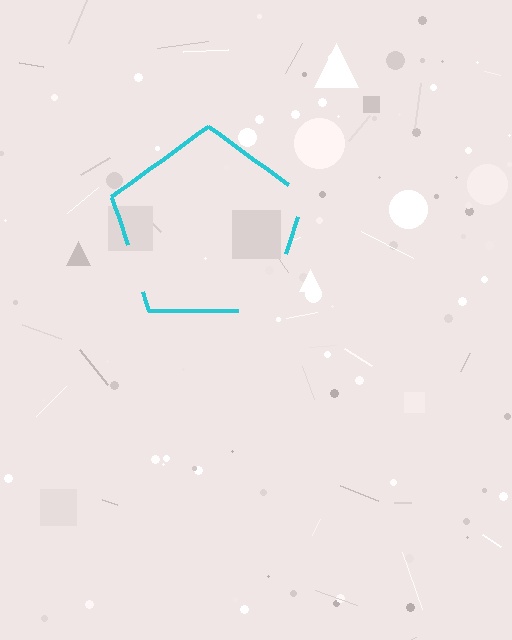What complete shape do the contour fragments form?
The contour fragments form a pentagon.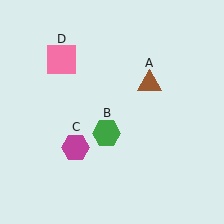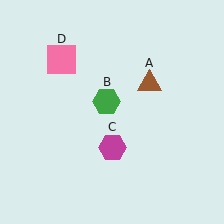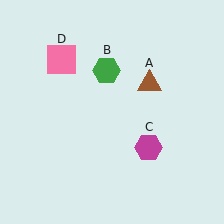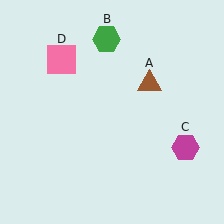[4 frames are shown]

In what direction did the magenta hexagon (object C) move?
The magenta hexagon (object C) moved right.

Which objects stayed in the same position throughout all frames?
Brown triangle (object A) and pink square (object D) remained stationary.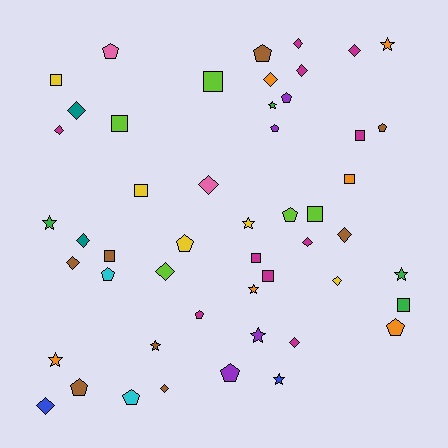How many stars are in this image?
There are 10 stars.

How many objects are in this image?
There are 50 objects.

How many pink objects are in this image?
There are 2 pink objects.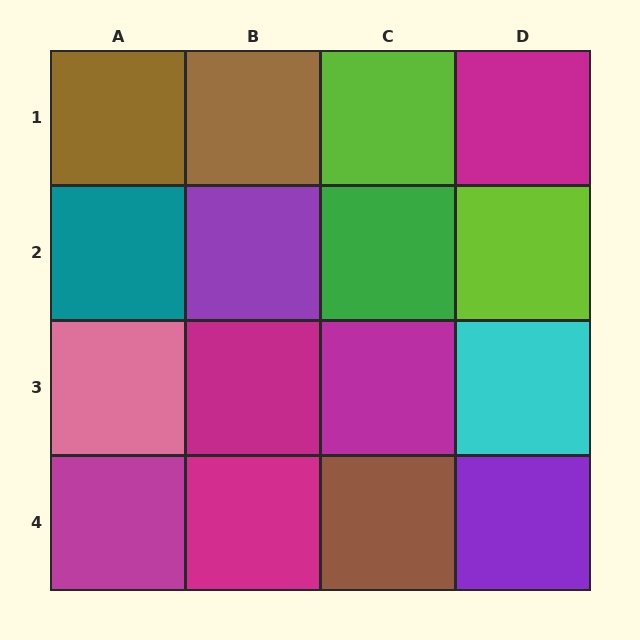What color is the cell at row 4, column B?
Magenta.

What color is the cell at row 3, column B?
Magenta.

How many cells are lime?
2 cells are lime.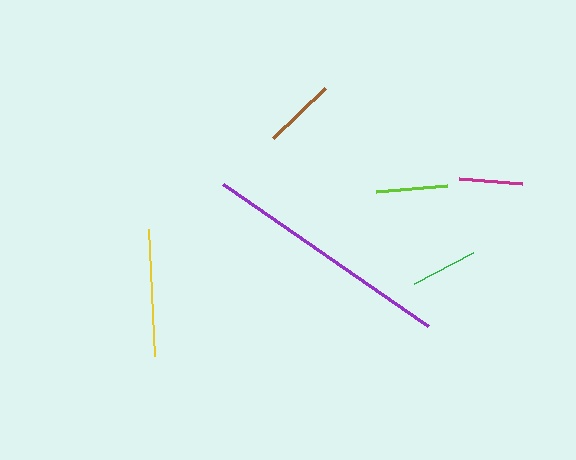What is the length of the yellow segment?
The yellow segment is approximately 127 pixels long.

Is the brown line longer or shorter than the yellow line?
The yellow line is longer than the brown line.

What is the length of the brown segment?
The brown segment is approximately 72 pixels long.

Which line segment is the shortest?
The magenta line is the shortest at approximately 63 pixels.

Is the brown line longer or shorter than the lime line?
The brown line is longer than the lime line.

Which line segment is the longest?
The purple line is the longest at approximately 249 pixels.